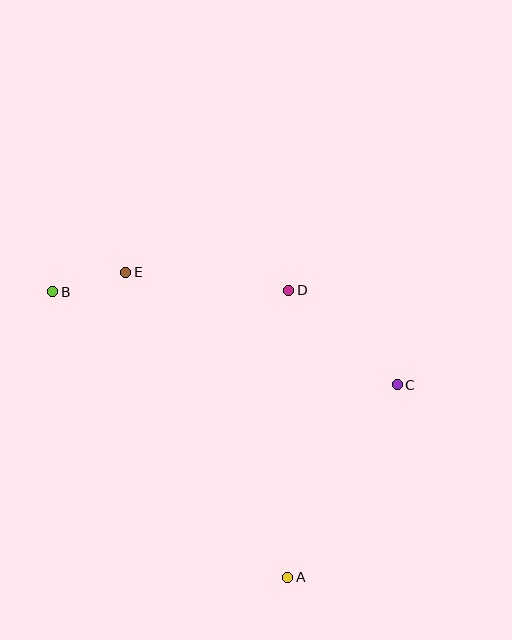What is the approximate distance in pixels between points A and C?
The distance between A and C is approximately 222 pixels.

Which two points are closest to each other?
Points B and E are closest to each other.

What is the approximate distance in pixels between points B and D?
The distance between B and D is approximately 236 pixels.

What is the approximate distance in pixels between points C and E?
The distance between C and E is approximately 294 pixels.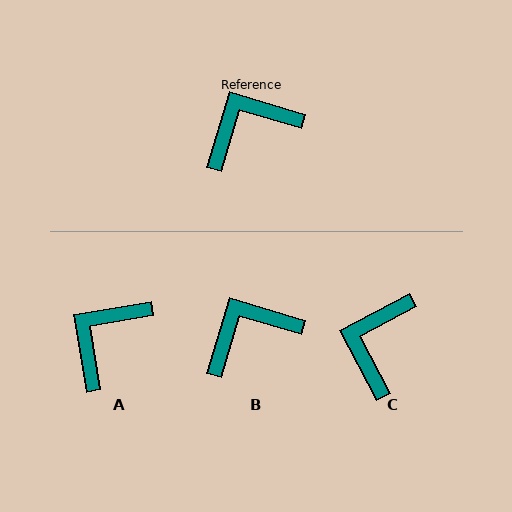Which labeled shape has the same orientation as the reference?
B.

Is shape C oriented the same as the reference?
No, it is off by about 45 degrees.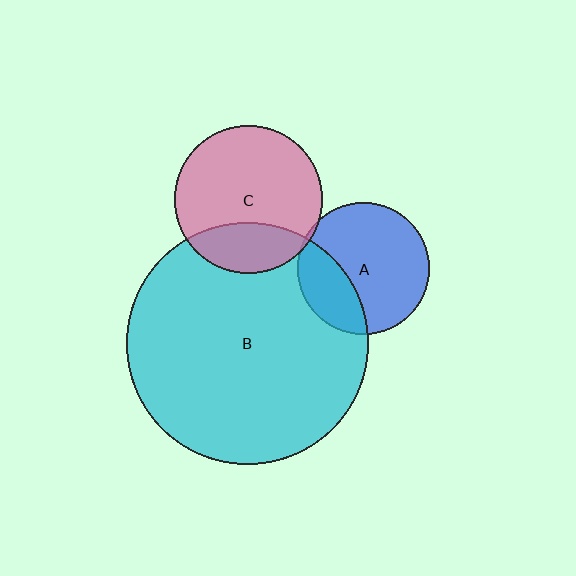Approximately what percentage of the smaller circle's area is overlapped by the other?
Approximately 25%.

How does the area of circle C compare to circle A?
Approximately 1.3 times.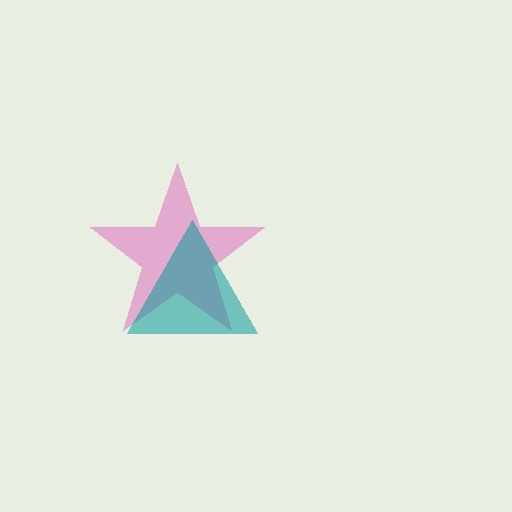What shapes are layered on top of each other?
The layered shapes are: a pink star, a teal triangle.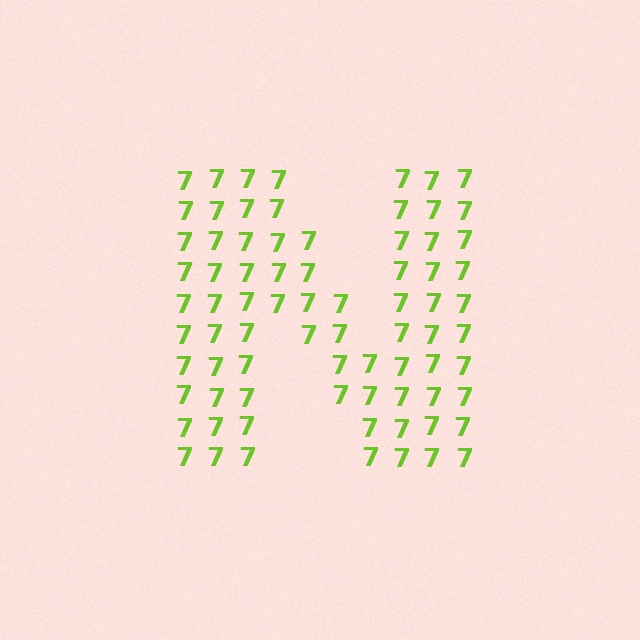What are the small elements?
The small elements are digit 7's.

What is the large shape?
The large shape is the letter N.